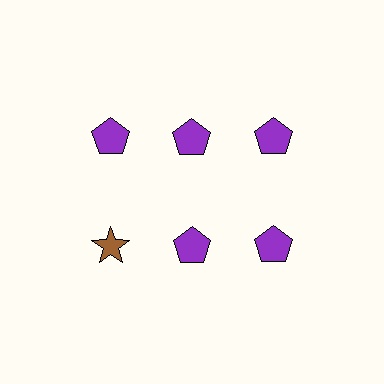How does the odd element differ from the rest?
It differs in both color (brown instead of purple) and shape (star instead of pentagon).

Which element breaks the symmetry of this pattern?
The brown star in the second row, leftmost column breaks the symmetry. All other shapes are purple pentagons.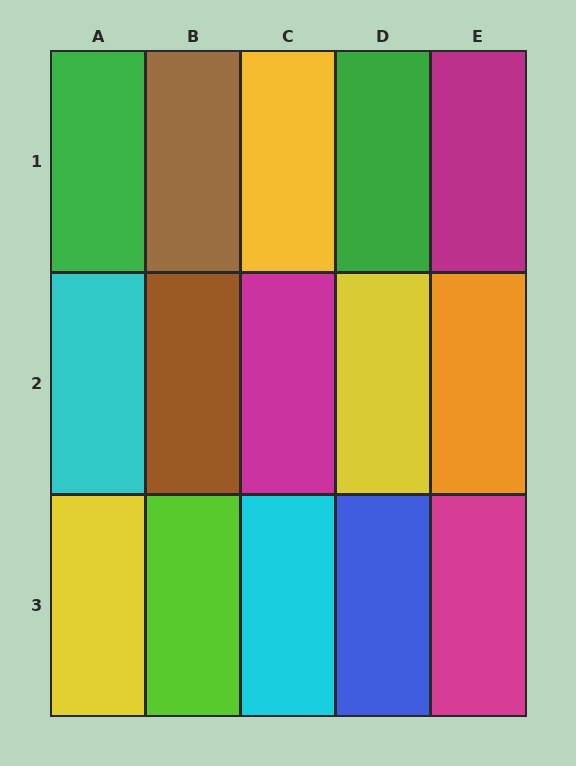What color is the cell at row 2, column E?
Orange.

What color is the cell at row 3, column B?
Lime.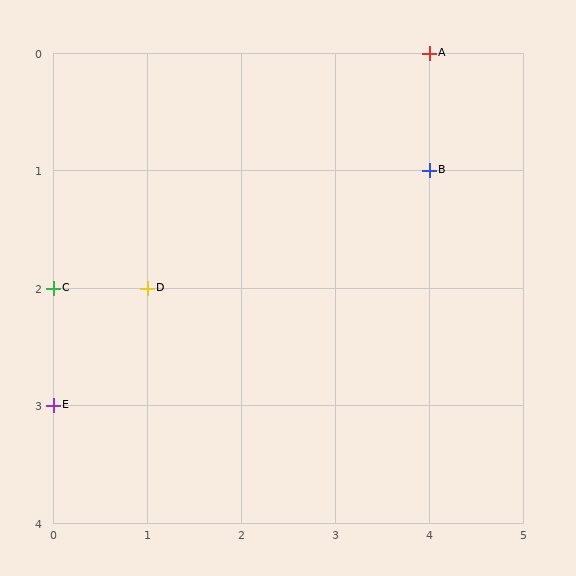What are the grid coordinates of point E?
Point E is at grid coordinates (0, 3).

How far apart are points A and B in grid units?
Points A and B are 1 row apart.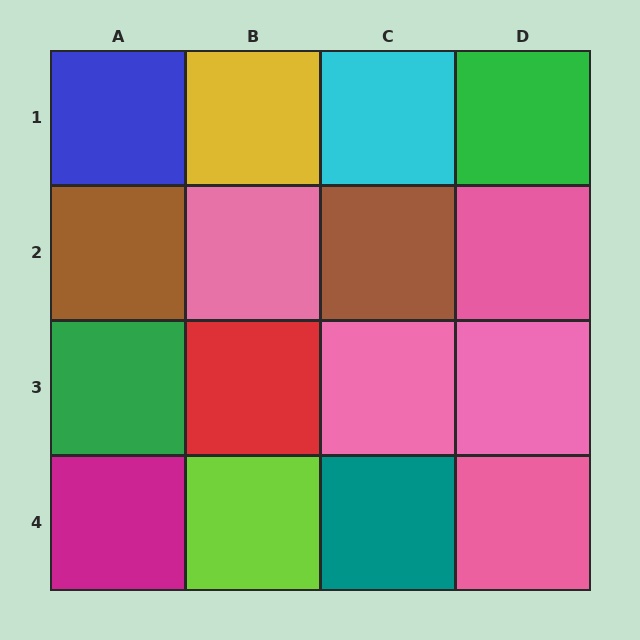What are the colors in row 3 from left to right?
Green, red, pink, pink.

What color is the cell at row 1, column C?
Cyan.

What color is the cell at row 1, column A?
Blue.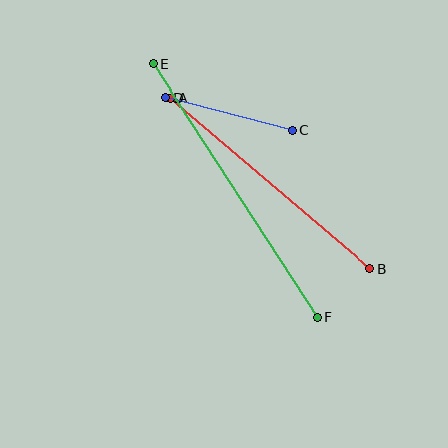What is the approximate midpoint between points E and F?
The midpoint is at approximately (235, 191) pixels.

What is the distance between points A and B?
The distance is approximately 262 pixels.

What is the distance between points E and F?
The distance is approximately 302 pixels.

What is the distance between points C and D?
The distance is approximately 131 pixels.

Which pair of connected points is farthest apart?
Points E and F are farthest apart.